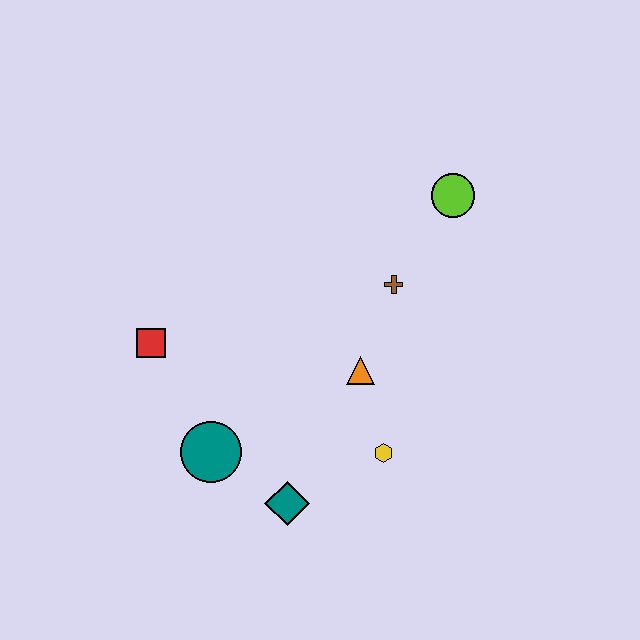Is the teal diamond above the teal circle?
No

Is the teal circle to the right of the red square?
Yes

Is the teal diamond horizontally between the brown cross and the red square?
Yes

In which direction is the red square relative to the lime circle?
The red square is to the left of the lime circle.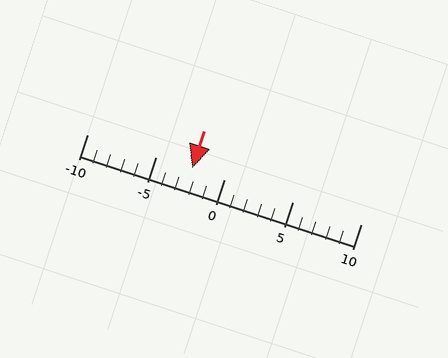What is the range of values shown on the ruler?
The ruler shows values from -10 to 10.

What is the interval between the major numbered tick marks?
The major tick marks are spaced 5 units apart.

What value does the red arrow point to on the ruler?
The red arrow points to approximately -2.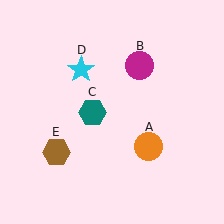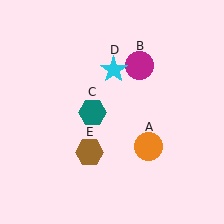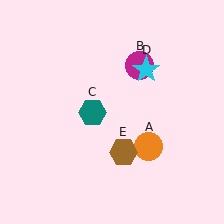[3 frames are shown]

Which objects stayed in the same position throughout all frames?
Orange circle (object A) and magenta circle (object B) and teal hexagon (object C) remained stationary.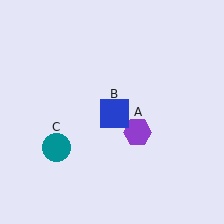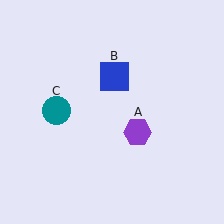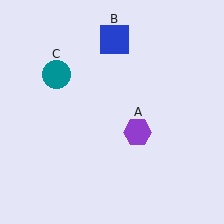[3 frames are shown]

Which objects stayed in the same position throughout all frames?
Purple hexagon (object A) remained stationary.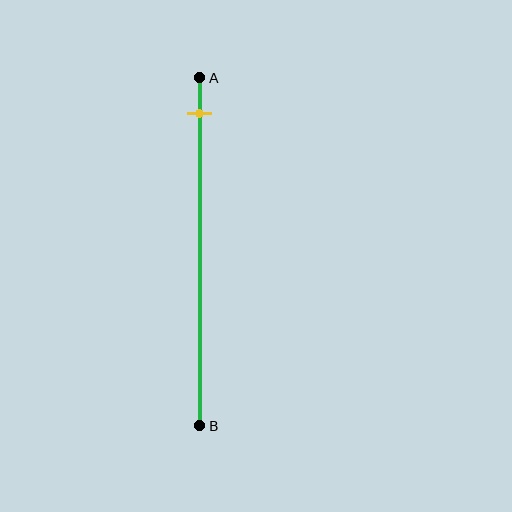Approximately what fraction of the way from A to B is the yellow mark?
The yellow mark is approximately 10% of the way from A to B.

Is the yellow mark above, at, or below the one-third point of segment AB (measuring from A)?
The yellow mark is above the one-third point of segment AB.